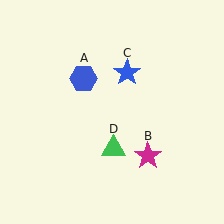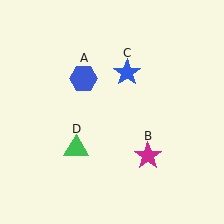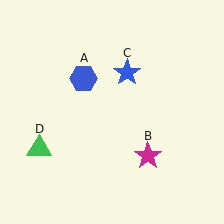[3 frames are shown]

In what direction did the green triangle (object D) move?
The green triangle (object D) moved left.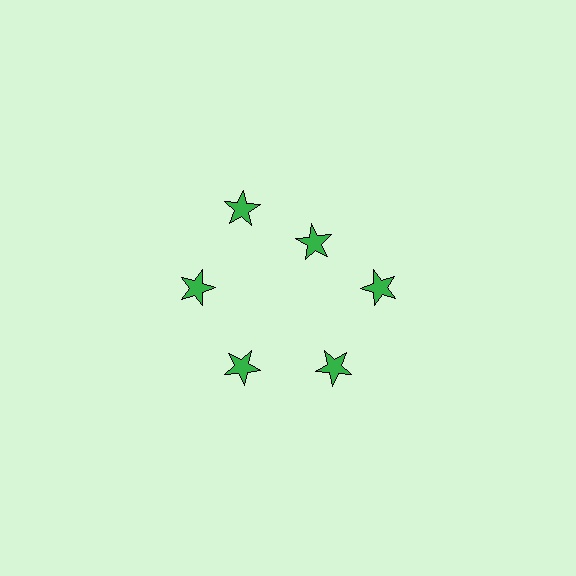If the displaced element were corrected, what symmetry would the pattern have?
It would have 6-fold rotational symmetry — the pattern would map onto itself every 60 degrees.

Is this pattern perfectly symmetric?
No. The 6 green stars are arranged in a ring, but one element near the 1 o'clock position is pulled inward toward the center, breaking the 6-fold rotational symmetry.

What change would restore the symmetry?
The symmetry would be restored by moving it outward, back onto the ring so that all 6 stars sit at equal angles and equal distance from the center.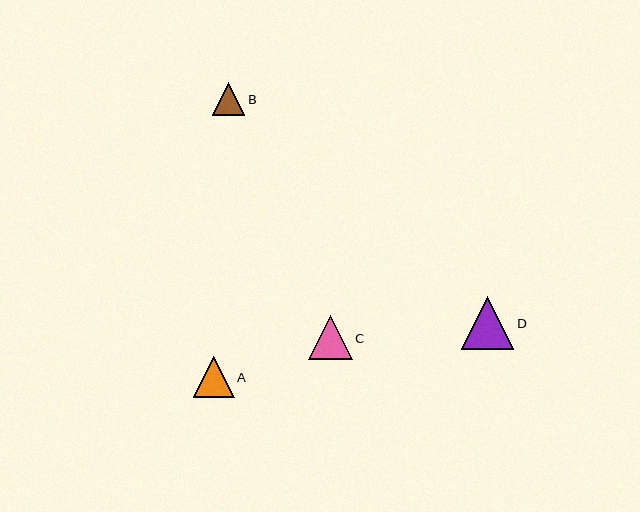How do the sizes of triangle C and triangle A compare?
Triangle C and triangle A are approximately the same size.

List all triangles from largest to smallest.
From largest to smallest: D, C, A, B.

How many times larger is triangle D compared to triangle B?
Triangle D is approximately 1.6 times the size of triangle B.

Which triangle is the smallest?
Triangle B is the smallest with a size of approximately 33 pixels.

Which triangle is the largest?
Triangle D is the largest with a size of approximately 52 pixels.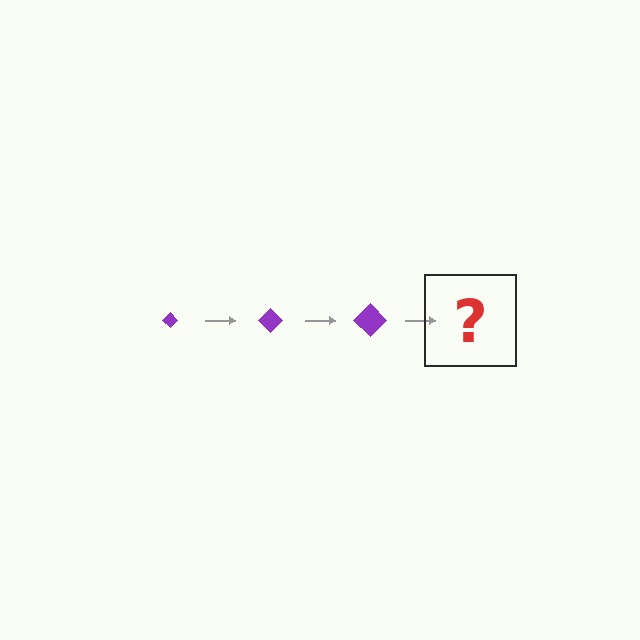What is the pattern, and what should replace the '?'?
The pattern is that the diamond gets progressively larger each step. The '?' should be a purple diamond, larger than the previous one.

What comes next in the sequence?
The next element should be a purple diamond, larger than the previous one.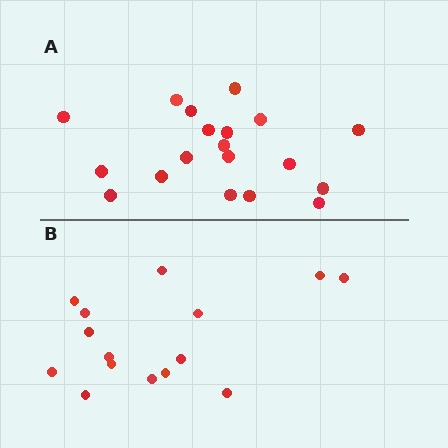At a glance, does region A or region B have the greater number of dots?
Region A (the top region) has more dots.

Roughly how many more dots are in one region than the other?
Region A has about 4 more dots than region B.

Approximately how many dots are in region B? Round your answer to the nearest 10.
About 20 dots. (The exact count is 15, which rounds to 20.)